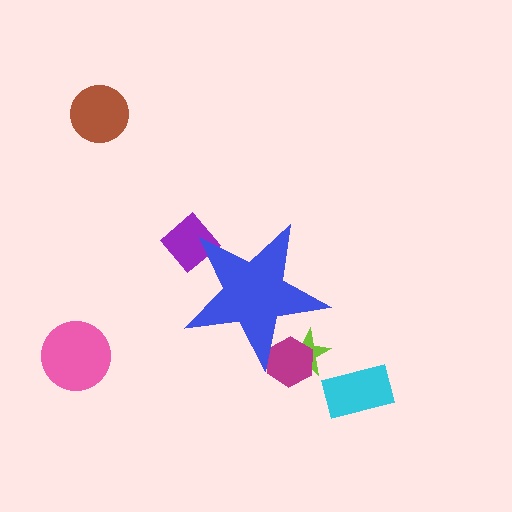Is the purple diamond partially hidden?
Yes, the purple diamond is partially hidden behind the blue star.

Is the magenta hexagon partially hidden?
Yes, the magenta hexagon is partially hidden behind the blue star.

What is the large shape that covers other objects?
A blue star.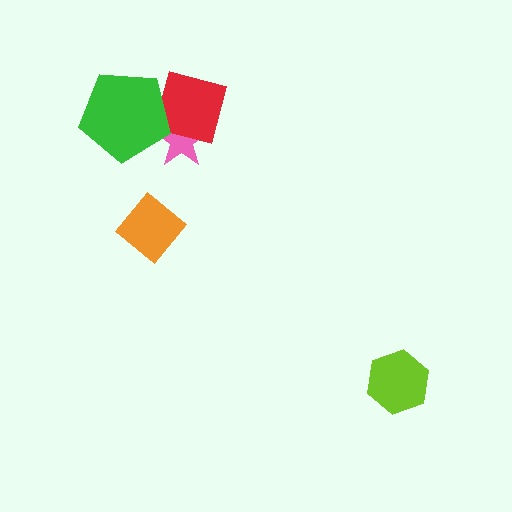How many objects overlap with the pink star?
2 objects overlap with the pink star.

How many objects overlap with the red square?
2 objects overlap with the red square.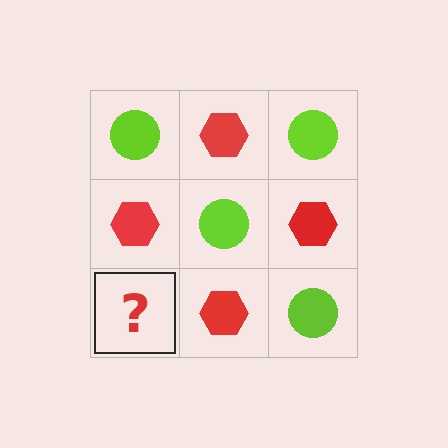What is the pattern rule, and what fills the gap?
The rule is that it alternates lime circle and red hexagon in a checkerboard pattern. The gap should be filled with a lime circle.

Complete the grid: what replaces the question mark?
The question mark should be replaced with a lime circle.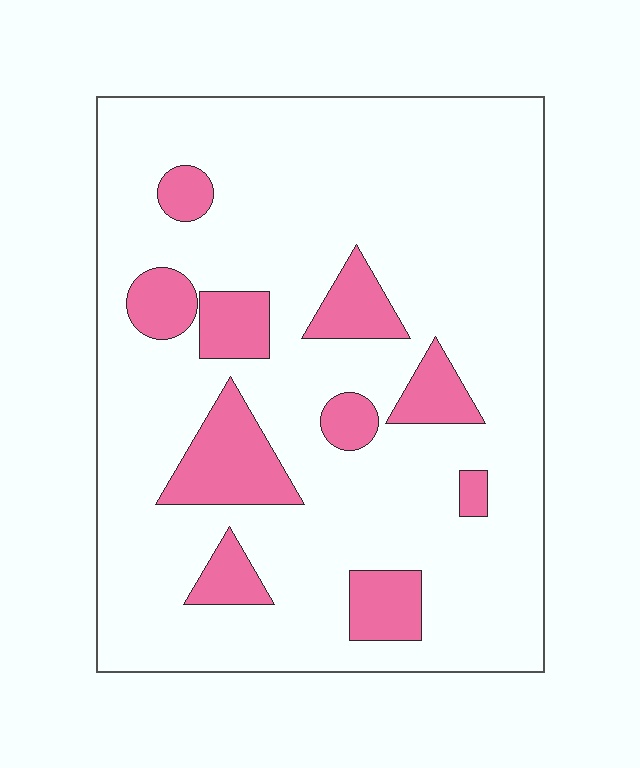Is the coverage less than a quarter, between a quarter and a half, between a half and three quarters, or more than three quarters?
Less than a quarter.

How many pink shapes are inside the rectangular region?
10.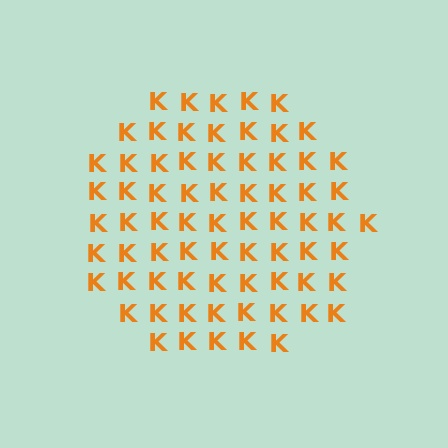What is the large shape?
The large shape is a circle.